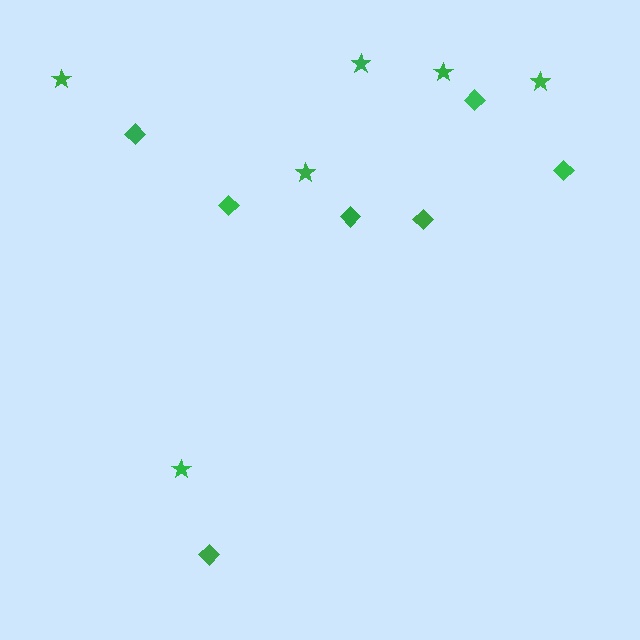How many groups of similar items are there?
There are 2 groups: one group of stars (6) and one group of diamonds (7).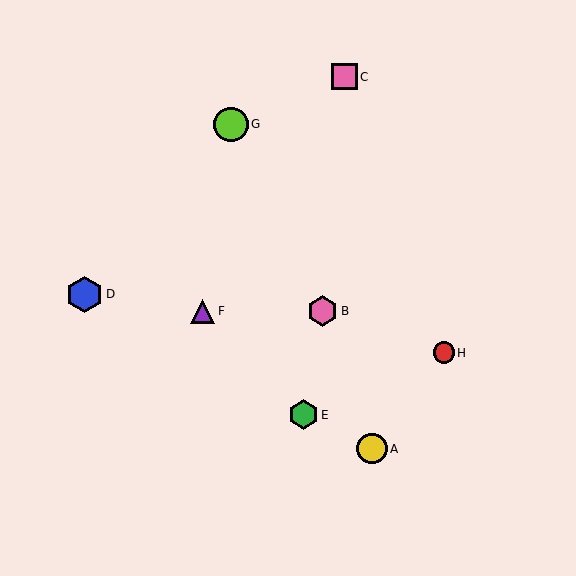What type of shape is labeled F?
Shape F is a purple triangle.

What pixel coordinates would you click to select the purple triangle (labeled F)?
Click at (203, 311) to select the purple triangle F.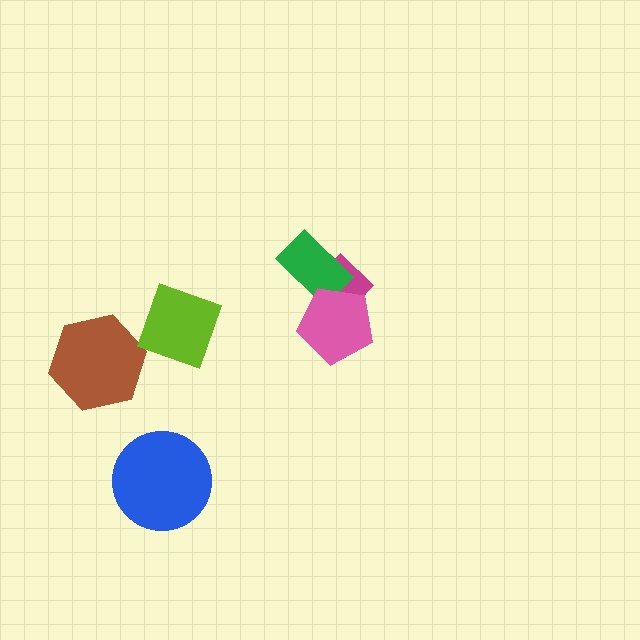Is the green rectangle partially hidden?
Yes, it is partially covered by another shape.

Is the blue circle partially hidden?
No, no other shape covers it.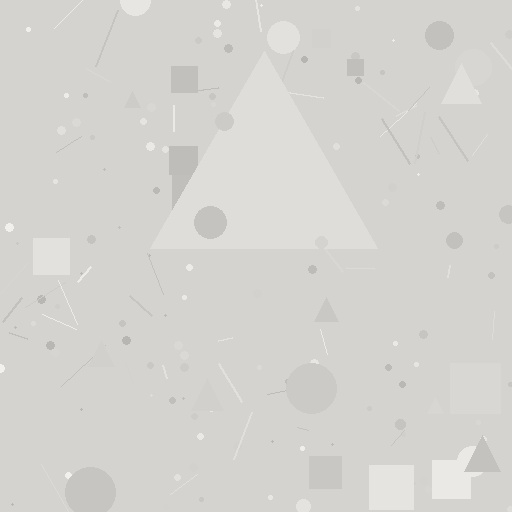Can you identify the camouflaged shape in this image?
The camouflaged shape is a triangle.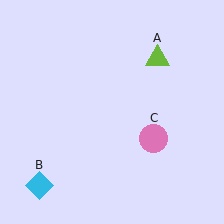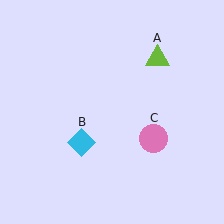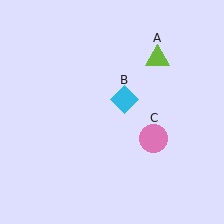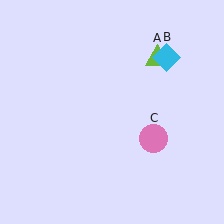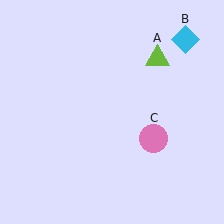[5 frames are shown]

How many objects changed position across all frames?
1 object changed position: cyan diamond (object B).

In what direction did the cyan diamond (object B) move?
The cyan diamond (object B) moved up and to the right.